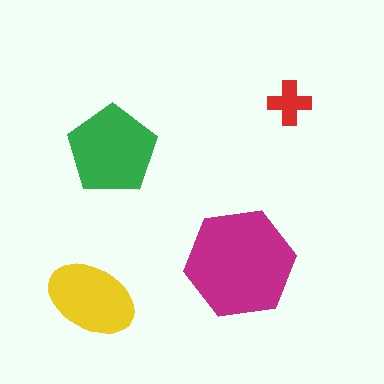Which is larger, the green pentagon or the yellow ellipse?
The green pentagon.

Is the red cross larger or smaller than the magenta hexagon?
Smaller.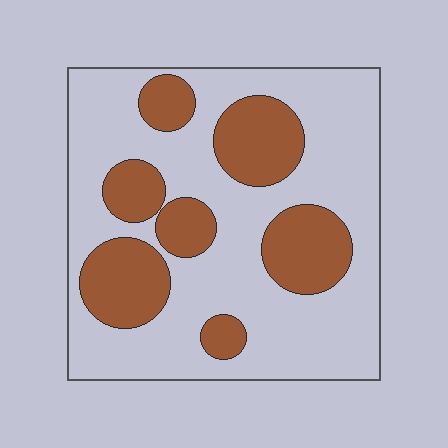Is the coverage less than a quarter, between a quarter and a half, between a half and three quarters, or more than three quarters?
Between a quarter and a half.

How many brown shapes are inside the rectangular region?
7.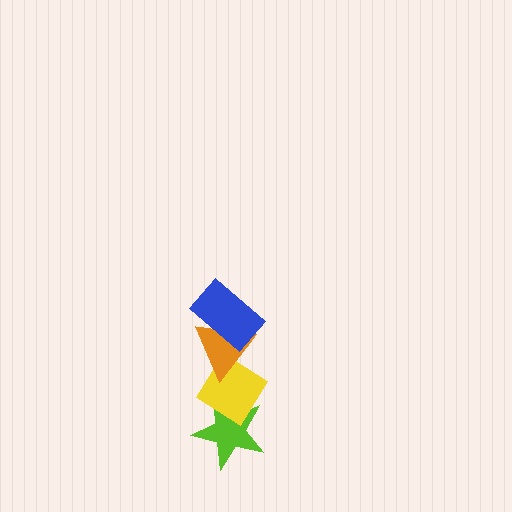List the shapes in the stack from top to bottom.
From top to bottom: the blue rectangle, the orange triangle, the yellow diamond, the lime star.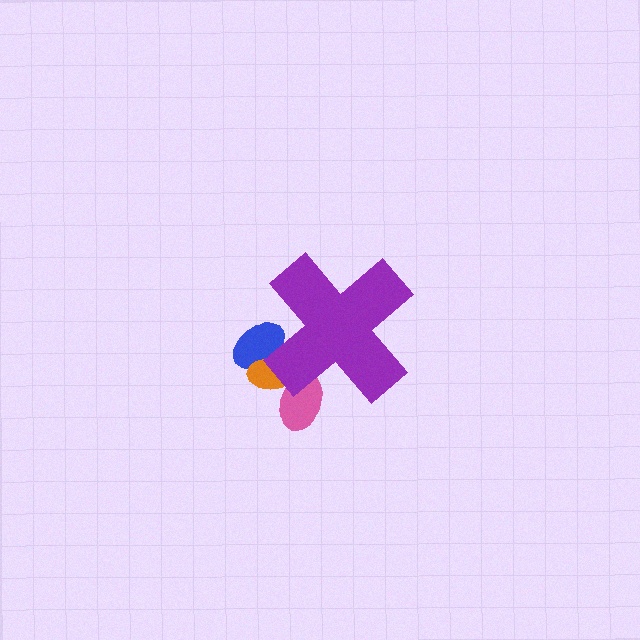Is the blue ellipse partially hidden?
Yes, the blue ellipse is partially hidden behind the purple cross.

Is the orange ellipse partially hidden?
Yes, the orange ellipse is partially hidden behind the purple cross.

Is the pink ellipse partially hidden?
Yes, the pink ellipse is partially hidden behind the purple cross.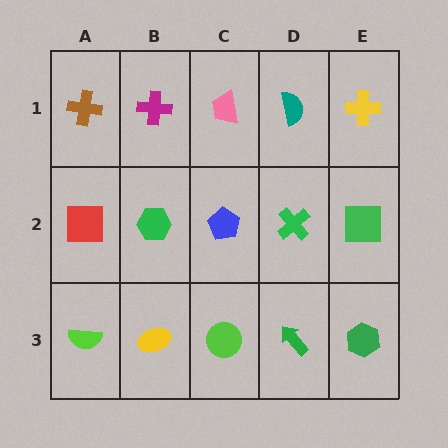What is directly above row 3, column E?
A green square.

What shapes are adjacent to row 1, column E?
A green square (row 2, column E), a teal semicircle (row 1, column D).